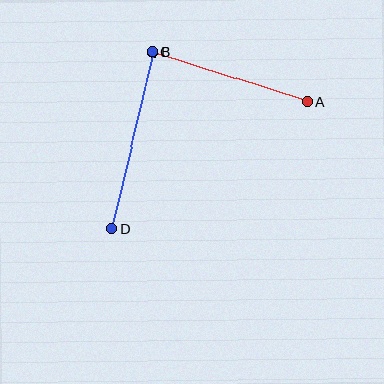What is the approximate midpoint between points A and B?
The midpoint is at approximately (230, 77) pixels.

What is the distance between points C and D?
The distance is approximately 181 pixels.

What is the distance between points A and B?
The distance is approximately 162 pixels.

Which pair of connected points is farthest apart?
Points C and D are farthest apart.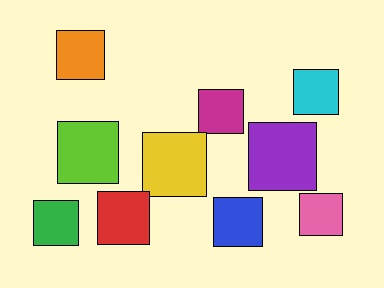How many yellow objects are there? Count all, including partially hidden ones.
There is 1 yellow object.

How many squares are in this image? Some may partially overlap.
There are 10 squares.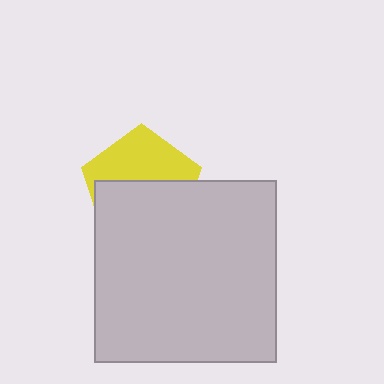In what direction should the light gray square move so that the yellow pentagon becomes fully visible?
The light gray square should move down. That is the shortest direction to clear the overlap and leave the yellow pentagon fully visible.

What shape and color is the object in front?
The object in front is a light gray square.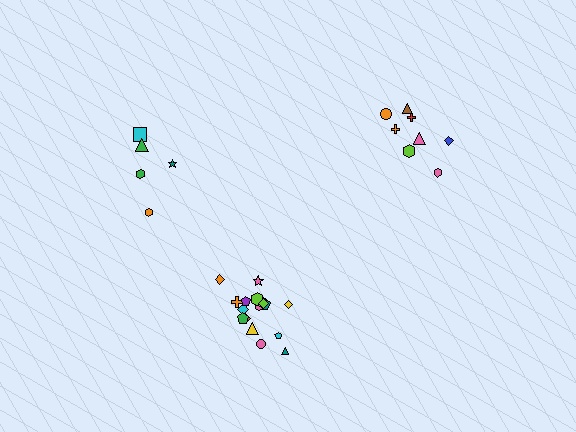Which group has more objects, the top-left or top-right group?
The top-right group.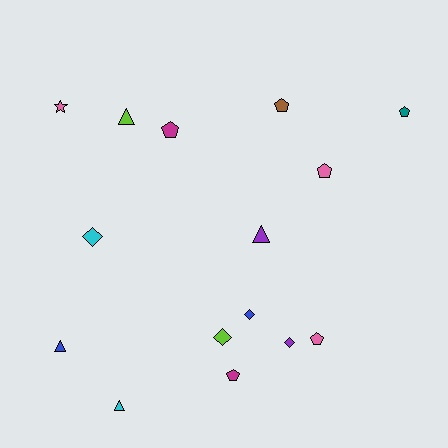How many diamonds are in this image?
There are 4 diamonds.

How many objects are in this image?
There are 15 objects.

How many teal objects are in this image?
There is 1 teal object.